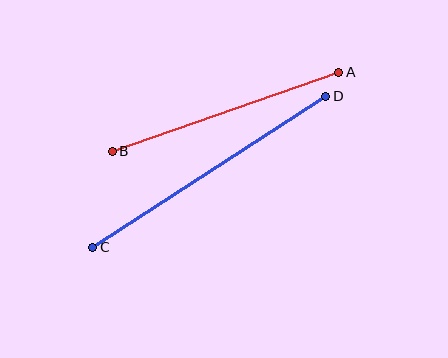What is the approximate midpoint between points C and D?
The midpoint is at approximately (209, 172) pixels.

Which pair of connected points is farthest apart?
Points C and D are farthest apart.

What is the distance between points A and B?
The distance is approximately 240 pixels.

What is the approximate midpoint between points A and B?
The midpoint is at approximately (226, 112) pixels.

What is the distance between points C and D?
The distance is approximately 278 pixels.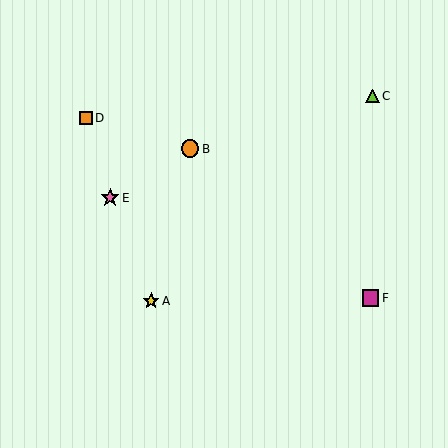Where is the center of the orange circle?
The center of the orange circle is at (190, 149).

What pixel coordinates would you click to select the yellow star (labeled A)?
Click at (151, 301) to select the yellow star A.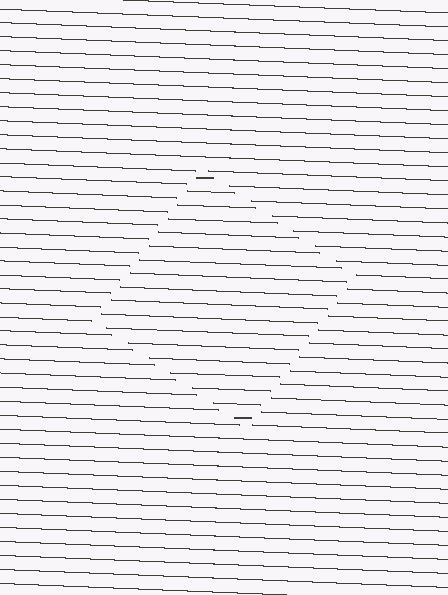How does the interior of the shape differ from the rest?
The interior of the shape contains the same grating, shifted by half a period — the contour is defined by the phase discontinuity where line-ends from the inner and outer gratings abut.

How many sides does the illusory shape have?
4 sides — the line-ends trace a square.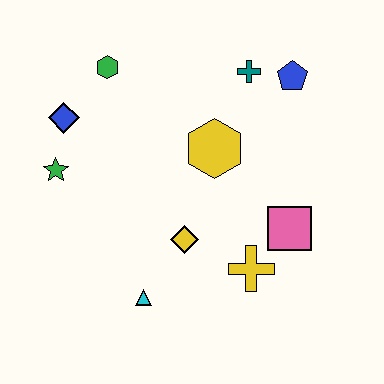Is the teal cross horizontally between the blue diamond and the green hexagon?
No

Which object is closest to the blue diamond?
The green star is closest to the blue diamond.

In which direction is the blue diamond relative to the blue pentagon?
The blue diamond is to the left of the blue pentagon.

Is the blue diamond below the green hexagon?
Yes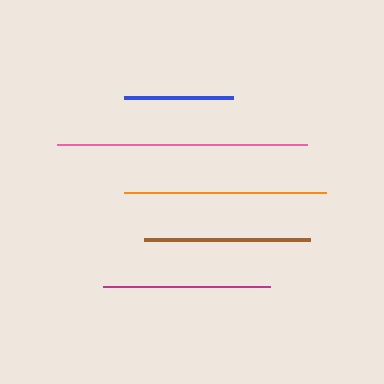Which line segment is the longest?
The pink line is the longest at approximately 251 pixels.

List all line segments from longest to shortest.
From longest to shortest: pink, orange, magenta, brown, blue.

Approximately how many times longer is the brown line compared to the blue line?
The brown line is approximately 1.5 times the length of the blue line.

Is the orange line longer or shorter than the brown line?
The orange line is longer than the brown line.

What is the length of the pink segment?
The pink segment is approximately 251 pixels long.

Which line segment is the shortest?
The blue line is the shortest at approximately 109 pixels.